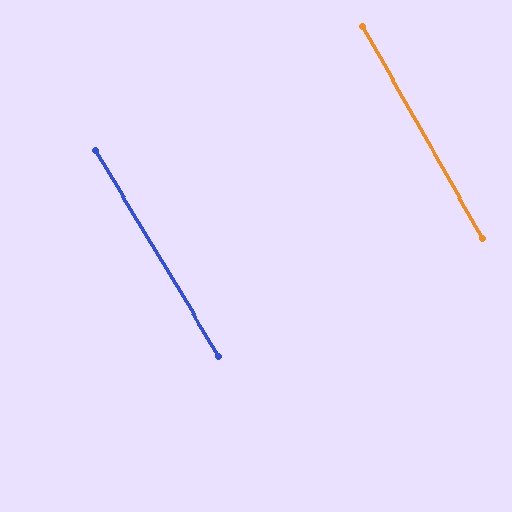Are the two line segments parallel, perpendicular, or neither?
Parallel — their directions differ by only 1.3°.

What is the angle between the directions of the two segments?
Approximately 1 degree.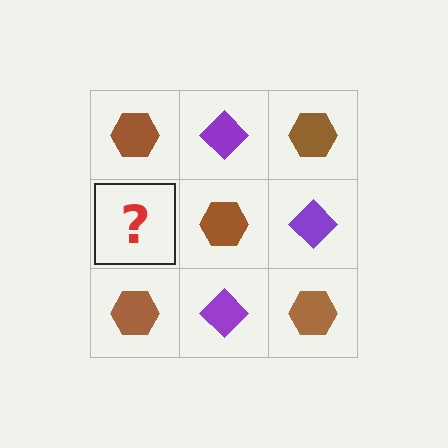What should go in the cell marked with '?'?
The missing cell should contain a purple diamond.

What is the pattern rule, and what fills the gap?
The rule is that it alternates brown hexagon and purple diamond in a checkerboard pattern. The gap should be filled with a purple diamond.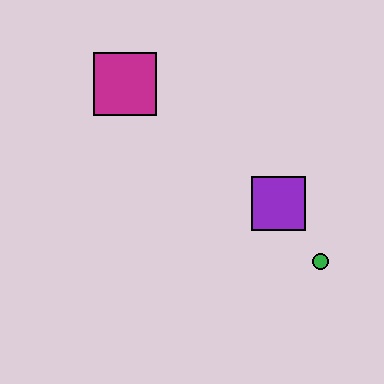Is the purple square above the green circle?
Yes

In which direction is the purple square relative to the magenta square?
The purple square is to the right of the magenta square.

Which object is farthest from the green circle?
The magenta square is farthest from the green circle.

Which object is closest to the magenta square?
The purple square is closest to the magenta square.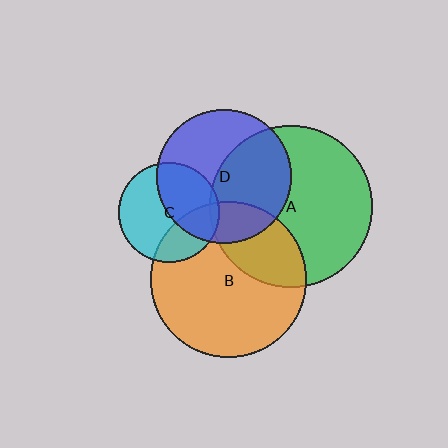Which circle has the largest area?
Circle A (green).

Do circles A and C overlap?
Yes.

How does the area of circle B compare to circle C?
Approximately 2.4 times.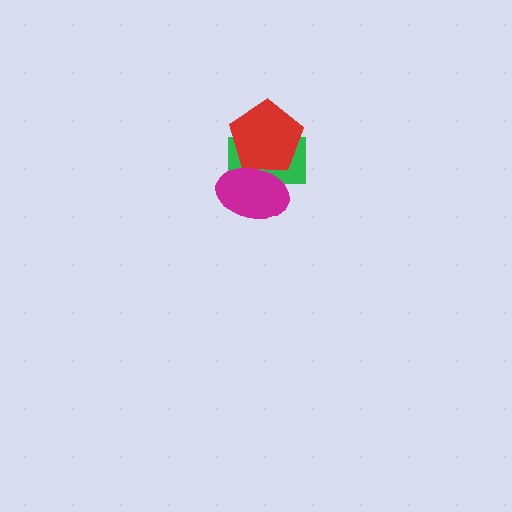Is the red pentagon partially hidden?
Yes, it is partially covered by another shape.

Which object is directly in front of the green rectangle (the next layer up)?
The red pentagon is directly in front of the green rectangle.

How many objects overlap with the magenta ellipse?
2 objects overlap with the magenta ellipse.